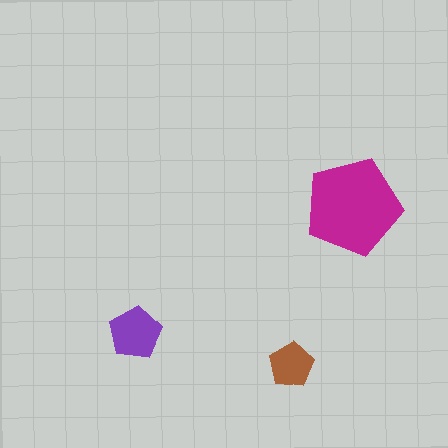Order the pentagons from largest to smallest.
the magenta one, the purple one, the brown one.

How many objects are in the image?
There are 3 objects in the image.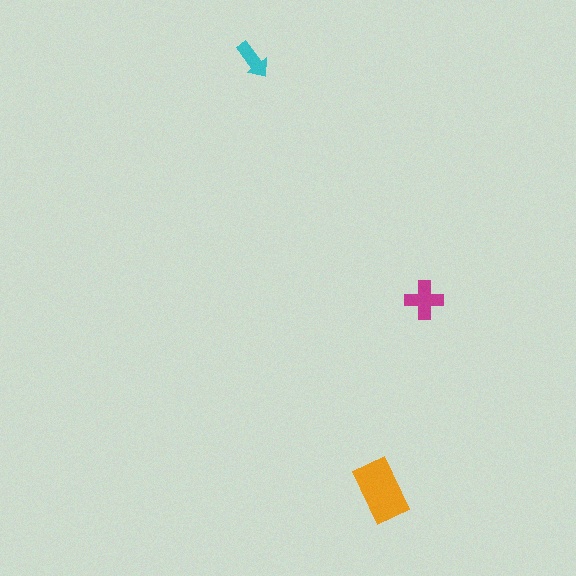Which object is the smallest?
The cyan arrow.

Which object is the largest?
The orange rectangle.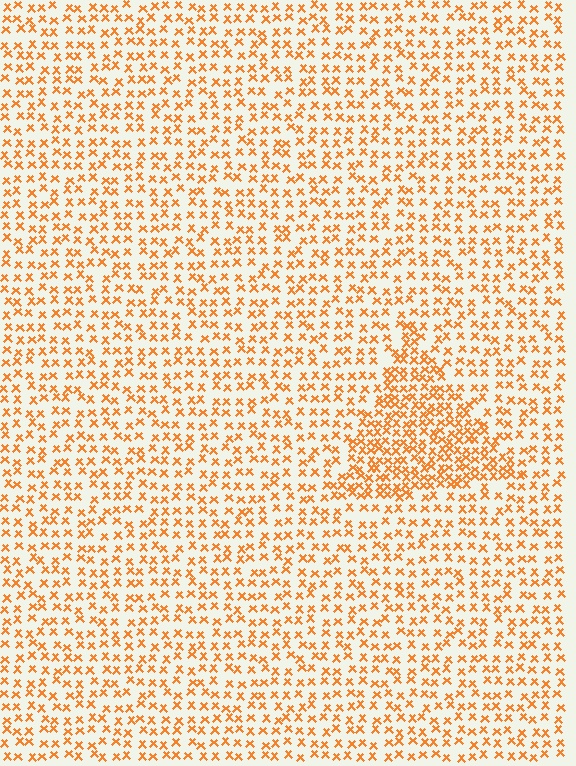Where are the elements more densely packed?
The elements are more densely packed inside the triangle boundary.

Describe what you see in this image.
The image contains small orange elements arranged at two different densities. A triangle-shaped region is visible where the elements are more densely packed than the surrounding area.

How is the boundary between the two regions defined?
The boundary is defined by a change in element density (approximately 1.9x ratio). All elements are the same color, size, and shape.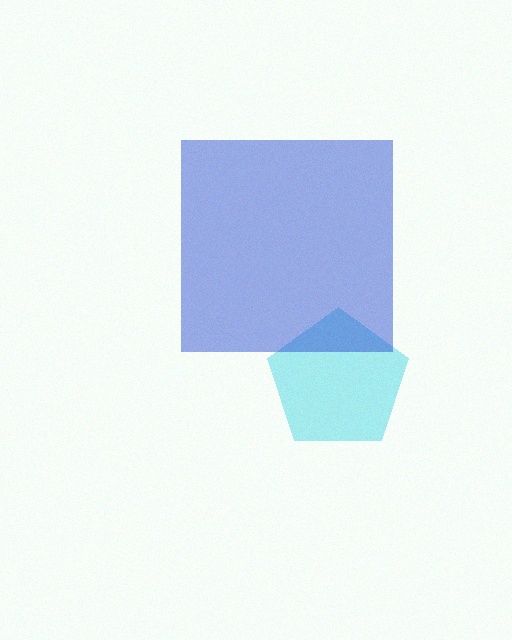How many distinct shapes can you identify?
There are 2 distinct shapes: a cyan pentagon, a blue square.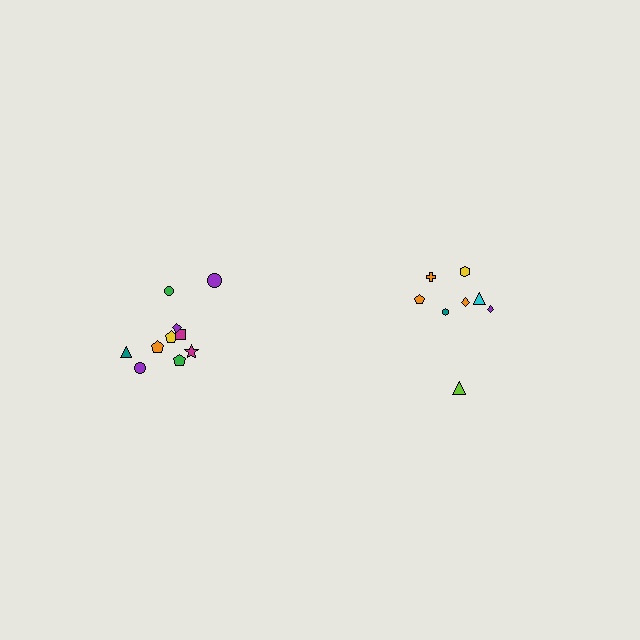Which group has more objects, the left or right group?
The left group.